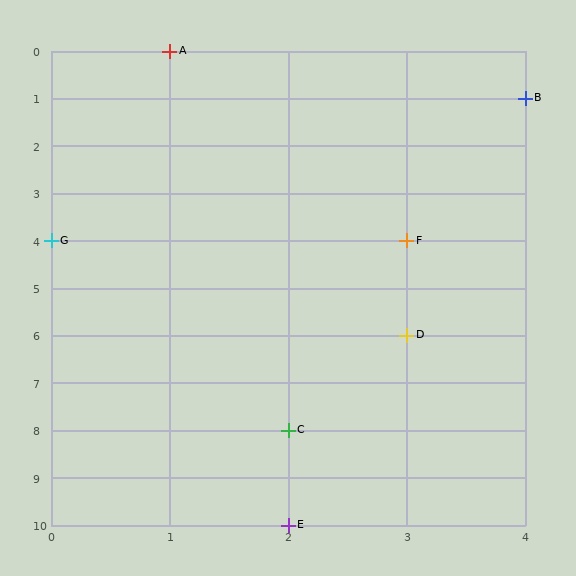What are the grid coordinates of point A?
Point A is at grid coordinates (1, 0).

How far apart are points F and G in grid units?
Points F and G are 3 columns apart.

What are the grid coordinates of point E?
Point E is at grid coordinates (2, 10).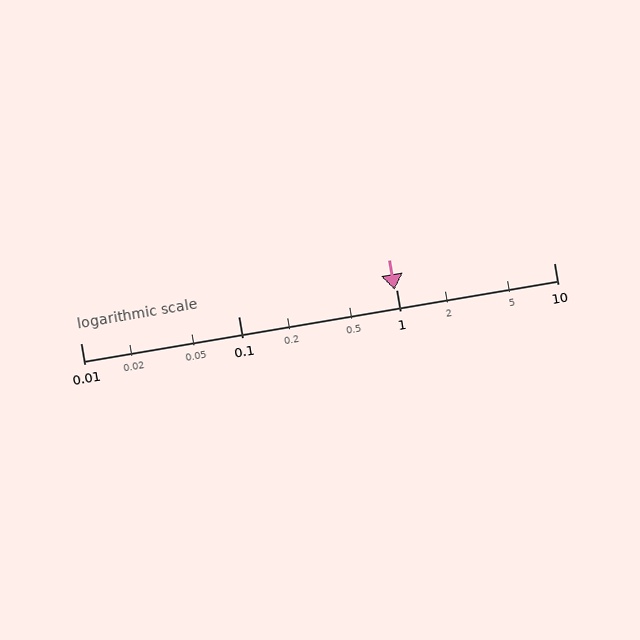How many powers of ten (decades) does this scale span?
The scale spans 3 decades, from 0.01 to 10.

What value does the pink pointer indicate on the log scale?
The pointer indicates approximately 0.98.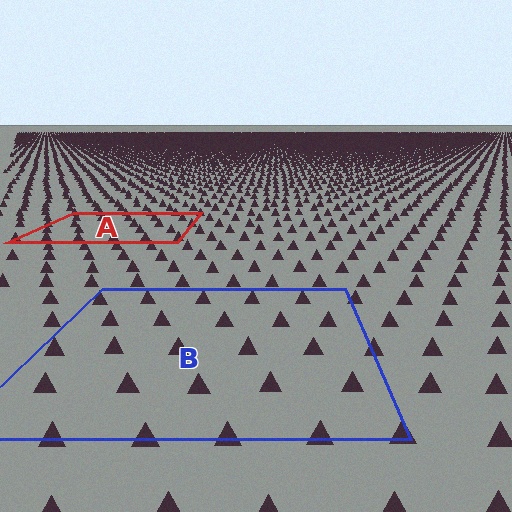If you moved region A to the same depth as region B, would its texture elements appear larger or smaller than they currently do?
They would appear larger. At a closer depth, the same texture elements are projected at a bigger on-screen size.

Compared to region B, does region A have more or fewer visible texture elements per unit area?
Region A has more texture elements per unit area — they are packed more densely because it is farther away.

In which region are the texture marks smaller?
The texture marks are smaller in region A, because it is farther away.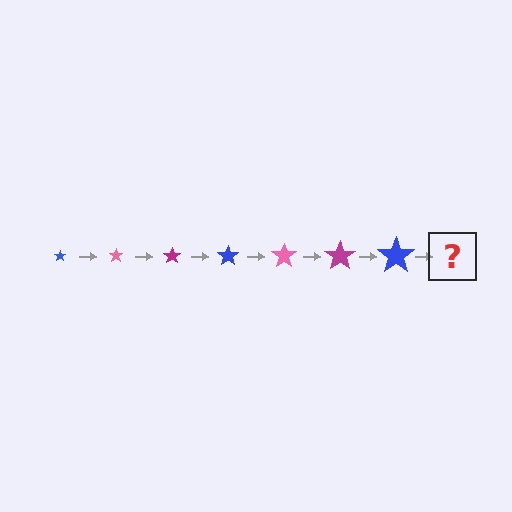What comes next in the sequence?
The next element should be a pink star, larger than the previous one.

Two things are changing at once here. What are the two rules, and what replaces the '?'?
The two rules are that the star grows larger each step and the color cycles through blue, pink, and magenta. The '?' should be a pink star, larger than the previous one.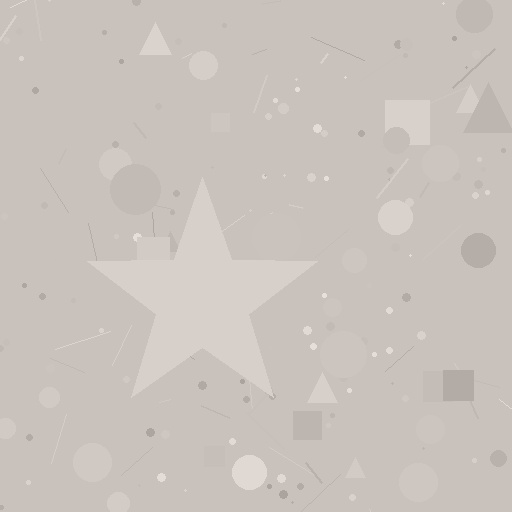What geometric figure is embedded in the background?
A star is embedded in the background.